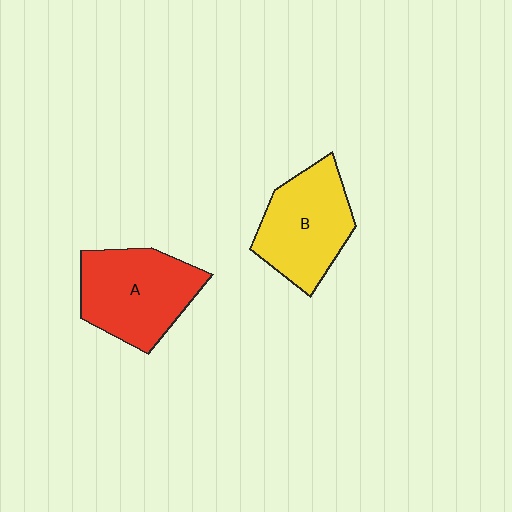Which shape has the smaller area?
Shape B (yellow).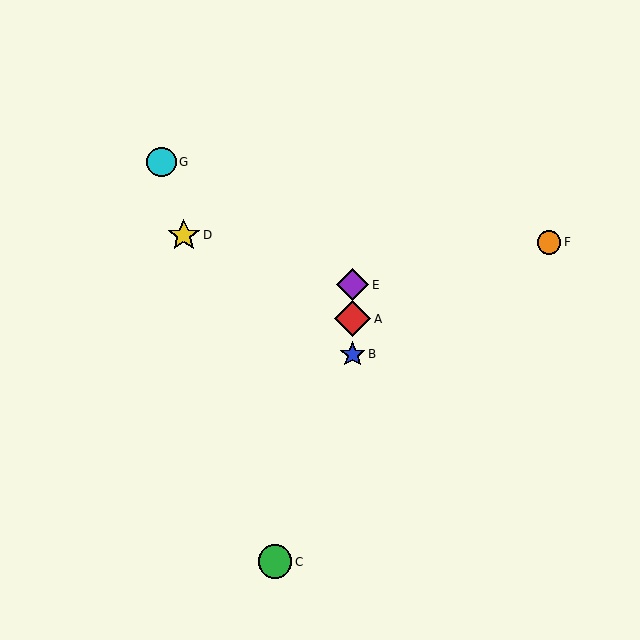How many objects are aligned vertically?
3 objects (A, B, E) are aligned vertically.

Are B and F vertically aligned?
No, B is at x≈353 and F is at x≈549.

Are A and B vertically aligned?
Yes, both are at x≈353.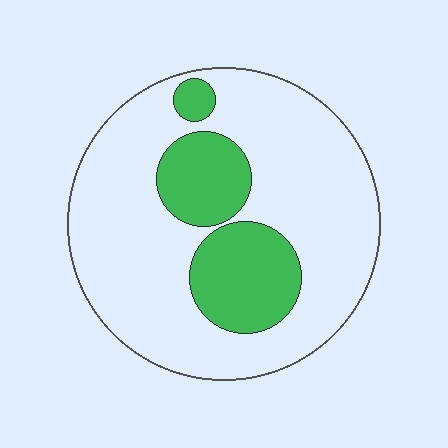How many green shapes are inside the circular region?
3.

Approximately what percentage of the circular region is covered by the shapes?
Approximately 25%.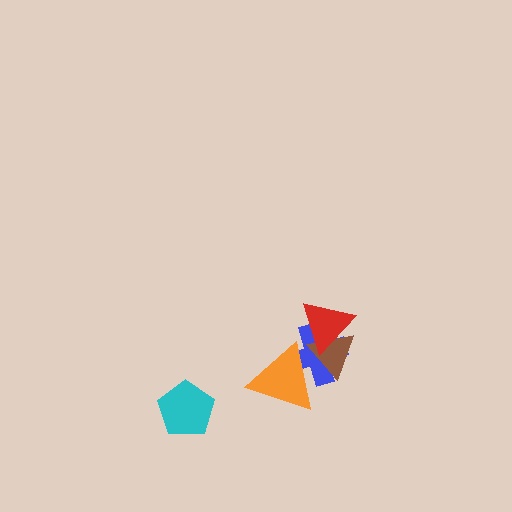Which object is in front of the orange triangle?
The brown triangle is in front of the orange triangle.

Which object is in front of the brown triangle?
The red triangle is in front of the brown triangle.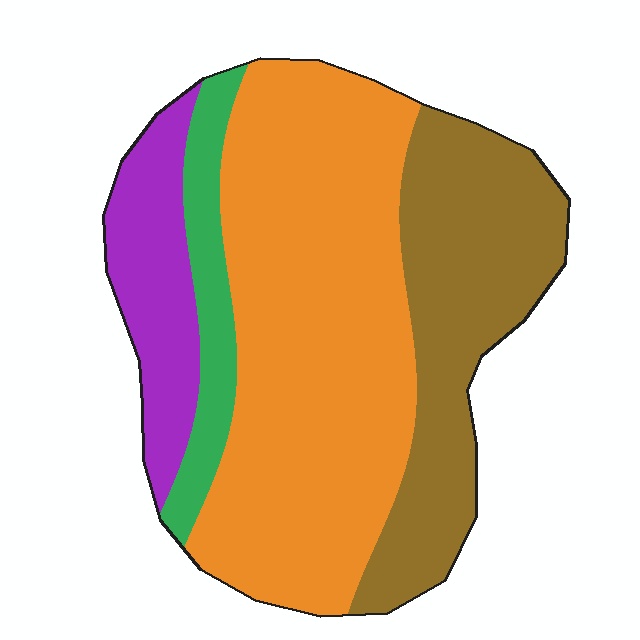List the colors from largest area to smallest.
From largest to smallest: orange, brown, purple, green.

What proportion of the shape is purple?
Purple takes up less than a sixth of the shape.